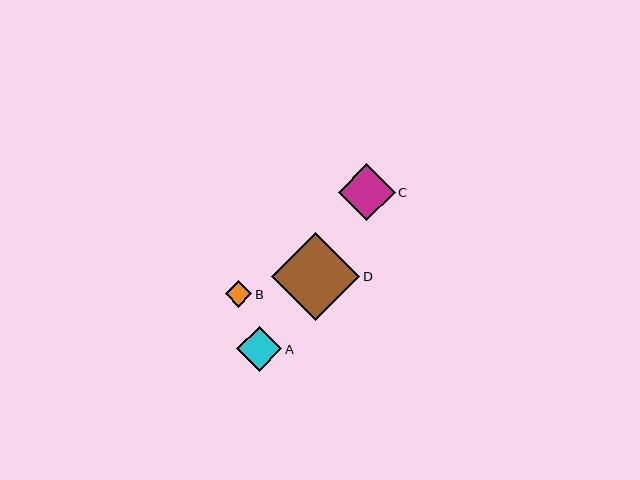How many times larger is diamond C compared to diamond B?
Diamond C is approximately 2.1 times the size of diamond B.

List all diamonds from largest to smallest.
From largest to smallest: D, C, A, B.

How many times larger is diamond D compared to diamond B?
Diamond D is approximately 3.3 times the size of diamond B.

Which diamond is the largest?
Diamond D is the largest with a size of approximately 88 pixels.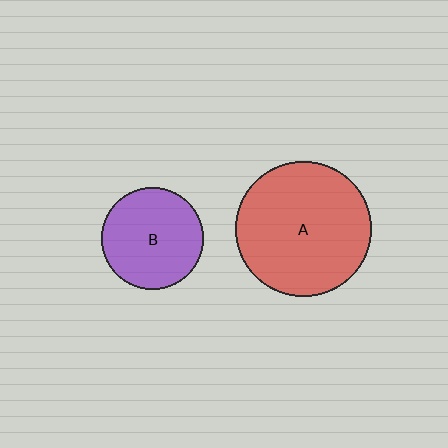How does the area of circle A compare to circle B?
Approximately 1.7 times.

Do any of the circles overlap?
No, none of the circles overlap.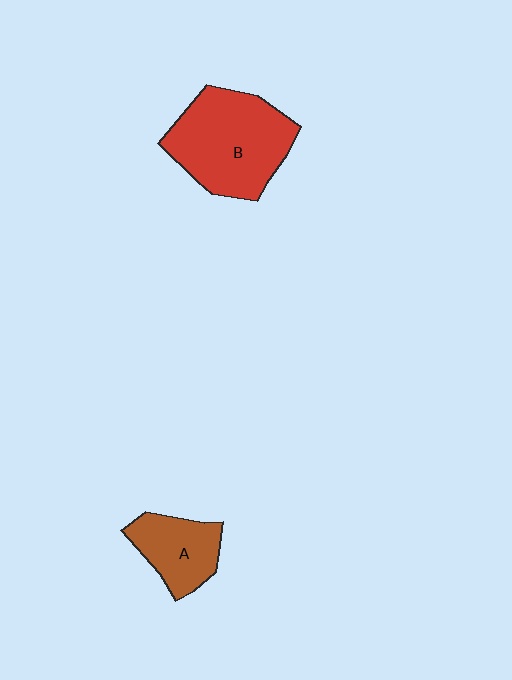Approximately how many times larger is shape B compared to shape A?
Approximately 1.9 times.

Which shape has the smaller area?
Shape A (brown).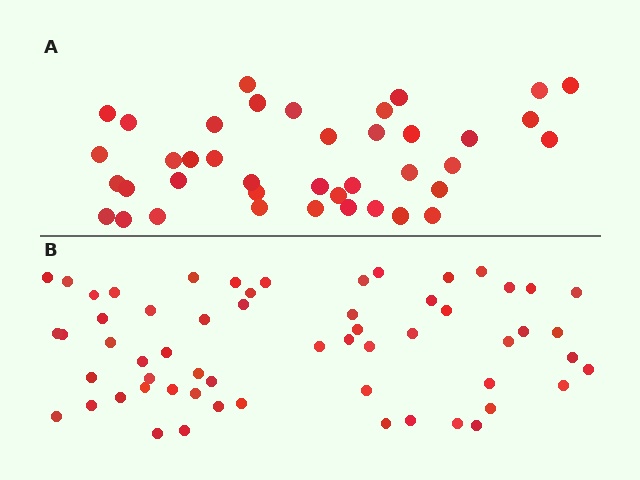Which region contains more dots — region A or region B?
Region B (the bottom region) has more dots.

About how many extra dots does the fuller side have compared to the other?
Region B has approximately 20 more dots than region A.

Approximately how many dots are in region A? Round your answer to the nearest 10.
About 40 dots.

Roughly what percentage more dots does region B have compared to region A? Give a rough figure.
About 50% more.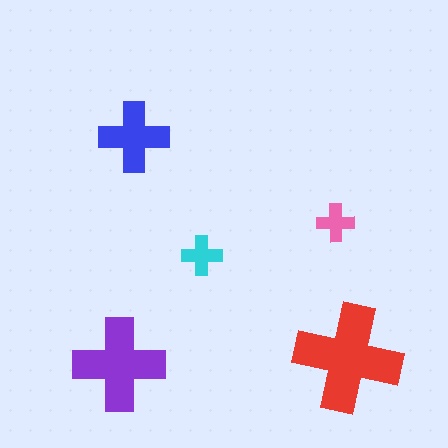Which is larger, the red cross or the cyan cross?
The red one.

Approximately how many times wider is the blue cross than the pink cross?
About 2 times wider.